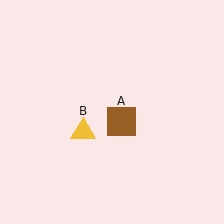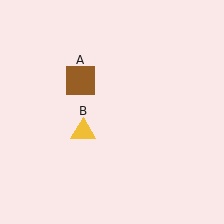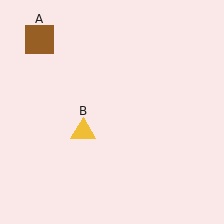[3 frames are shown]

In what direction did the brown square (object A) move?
The brown square (object A) moved up and to the left.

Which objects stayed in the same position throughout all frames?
Yellow triangle (object B) remained stationary.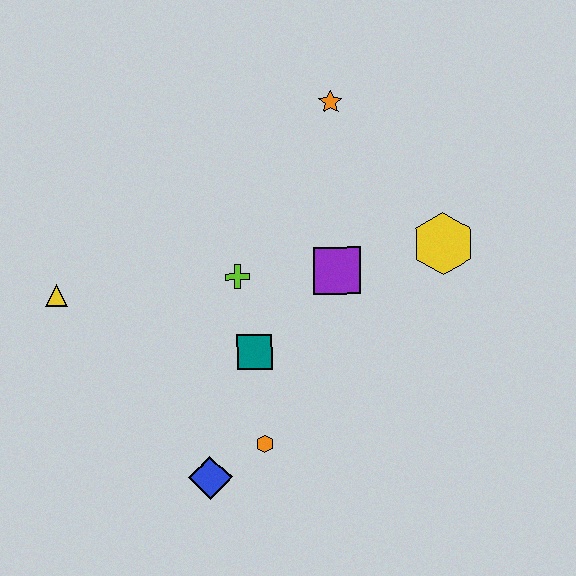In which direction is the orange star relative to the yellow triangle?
The orange star is to the right of the yellow triangle.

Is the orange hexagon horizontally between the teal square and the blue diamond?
No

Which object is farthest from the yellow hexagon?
The yellow triangle is farthest from the yellow hexagon.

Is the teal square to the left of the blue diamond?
No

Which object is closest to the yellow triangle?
The lime cross is closest to the yellow triangle.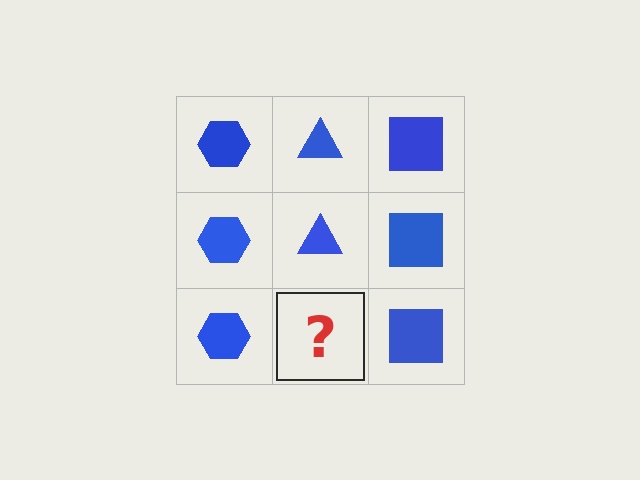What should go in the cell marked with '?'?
The missing cell should contain a blue triangle.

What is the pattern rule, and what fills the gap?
The rule is that each column has a consistent shape. The gap should be filled with a blue triangle.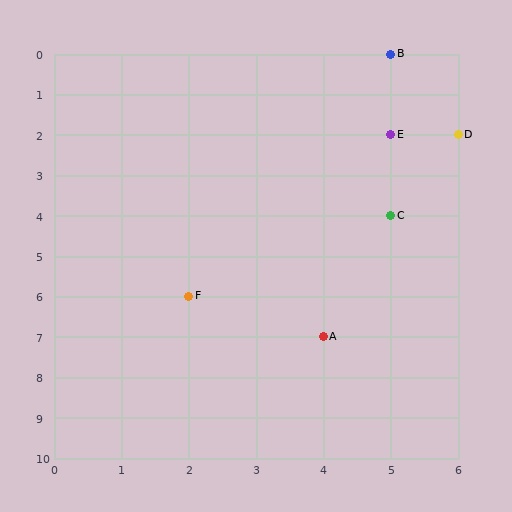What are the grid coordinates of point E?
Point E is at grid coordinates (5, 2).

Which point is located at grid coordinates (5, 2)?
Point E is at (5, 2).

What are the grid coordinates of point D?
Point D is at grid coordinates (6, 2).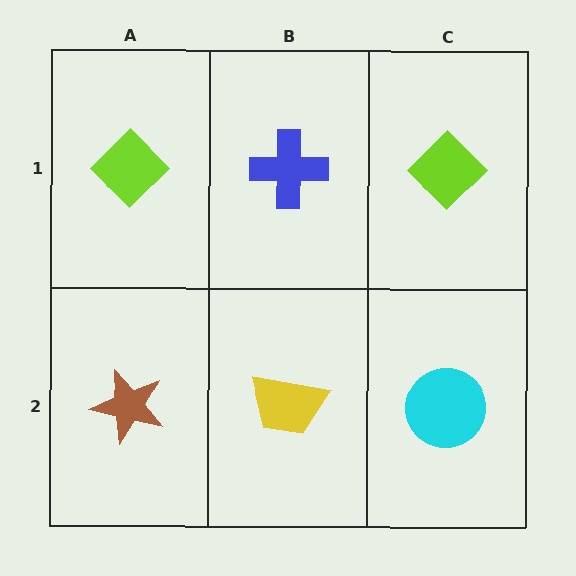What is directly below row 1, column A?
A brown star.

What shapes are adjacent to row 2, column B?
A blue cross (row 1, column B), a brown star (row 2, column A), a cyan circle (row 2, column C).